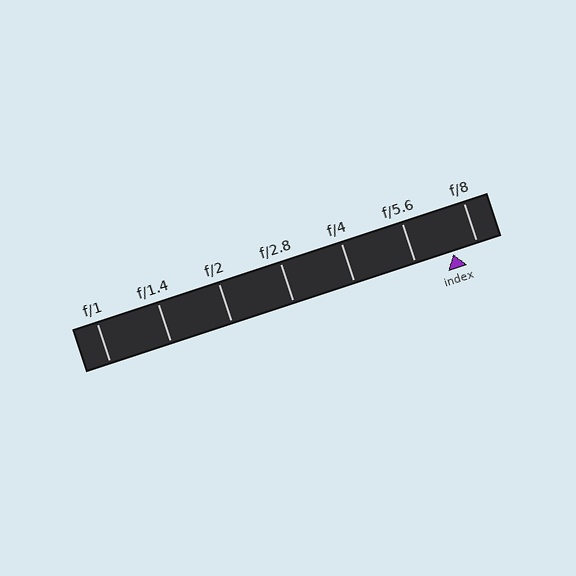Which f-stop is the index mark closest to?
The index mark is closest to f/8.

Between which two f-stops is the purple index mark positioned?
The index mark is between f/5.6 and f/8.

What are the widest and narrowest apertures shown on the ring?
The widest aperture shown is f/1 and the narrowest is f/8.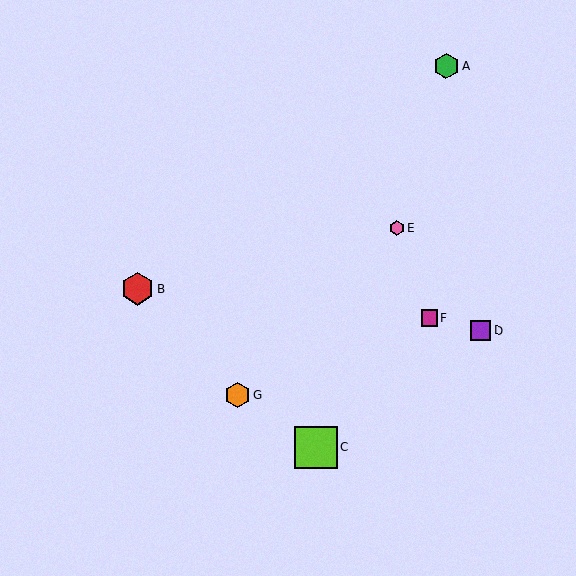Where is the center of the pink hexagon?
The center of the pink hexagon is at (397, 229).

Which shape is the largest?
The lime square (labeled C) is the largest.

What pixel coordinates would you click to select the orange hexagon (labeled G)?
Click at (237, 395) to select the orange hexagon G.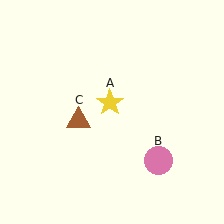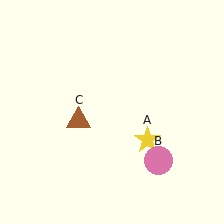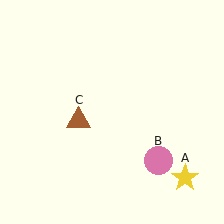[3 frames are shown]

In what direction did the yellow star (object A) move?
The yellow star (object A) moved down and to the right.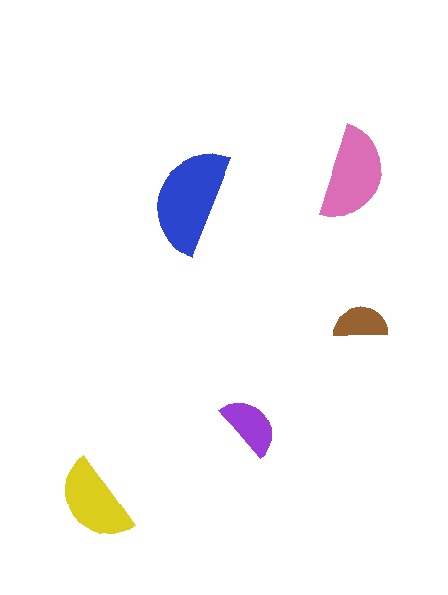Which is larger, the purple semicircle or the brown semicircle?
The purple one.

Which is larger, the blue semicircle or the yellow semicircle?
The blue one.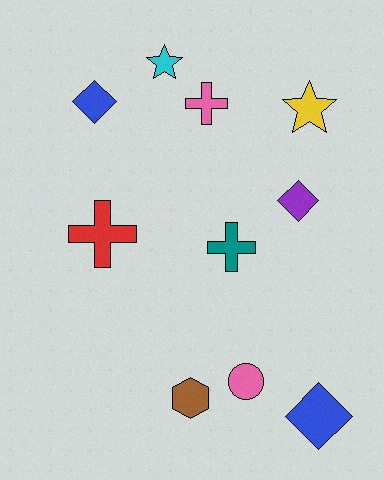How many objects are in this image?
There are 10 objects.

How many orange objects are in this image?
There are no orange objects.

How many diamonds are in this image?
There are 3 diamonds.